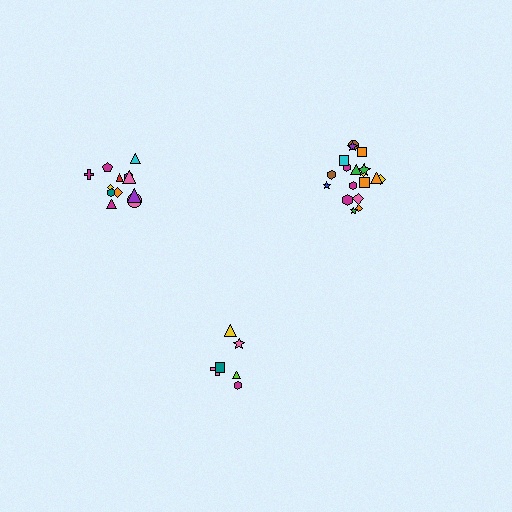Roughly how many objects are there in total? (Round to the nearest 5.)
Roughly 35 objects in total.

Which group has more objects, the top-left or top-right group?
The top-right group.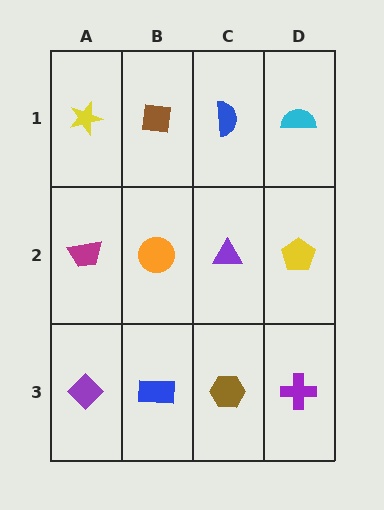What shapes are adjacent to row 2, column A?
A yellow star (row 1, column A), a purple diamond (row 3, column A), an orange circle (row 2, column B).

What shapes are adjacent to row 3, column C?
A purple triangle (row 2, column C), a blue rectangle (row 3, column B), a purple cross (row 3, column D).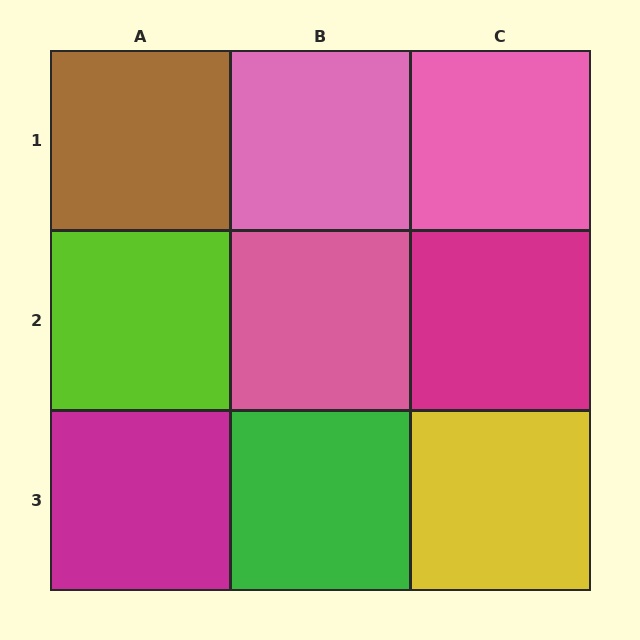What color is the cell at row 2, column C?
Magenta.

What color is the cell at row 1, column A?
Brown.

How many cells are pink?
3 cells are pink.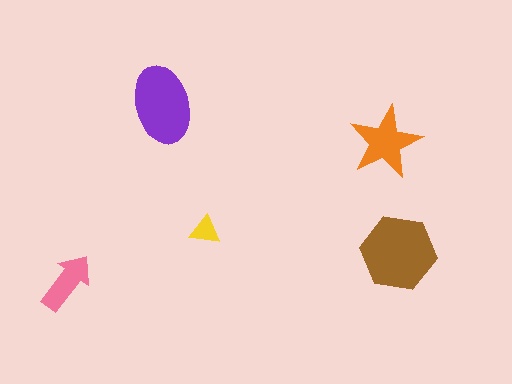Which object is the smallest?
The yellow triangle.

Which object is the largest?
The brown hexagon.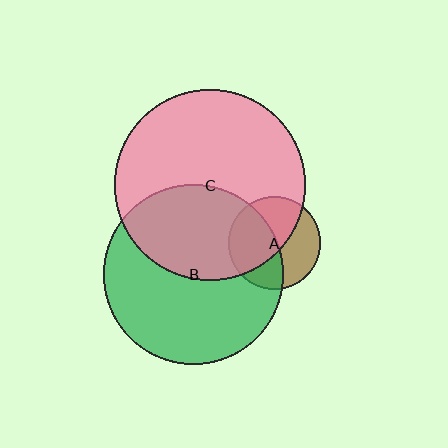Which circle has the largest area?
Circle C (pink).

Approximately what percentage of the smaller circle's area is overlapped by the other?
Approximately 45%.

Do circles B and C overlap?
Yes.